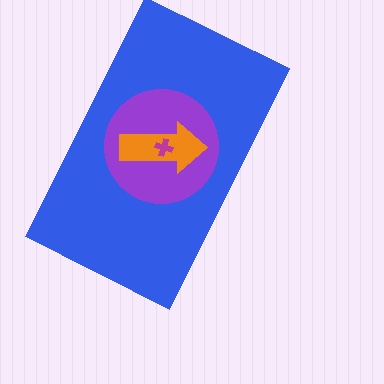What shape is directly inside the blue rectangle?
The purple circle.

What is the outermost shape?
The blue rectangle.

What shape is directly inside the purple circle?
The orange arrow.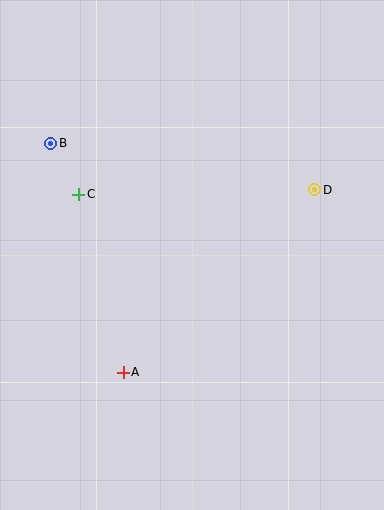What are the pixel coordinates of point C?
Point C is at (79, 194).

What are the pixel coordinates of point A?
Point A is at (123, 372).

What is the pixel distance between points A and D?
The distance between A and D is 264 pixels.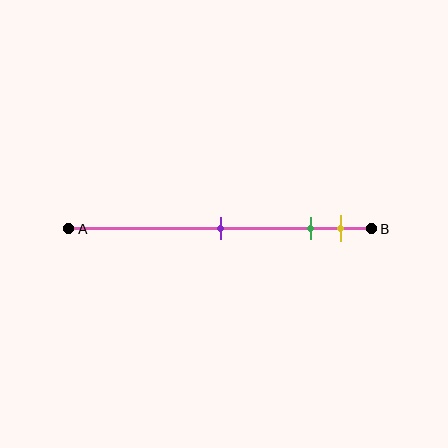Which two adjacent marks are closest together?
The green and yellow marks are the closest adjacent pair.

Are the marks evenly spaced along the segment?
No, the marks are not evenly spaced.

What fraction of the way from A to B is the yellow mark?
The yellow mark is approximately 90% (0.9) of the way from A to B.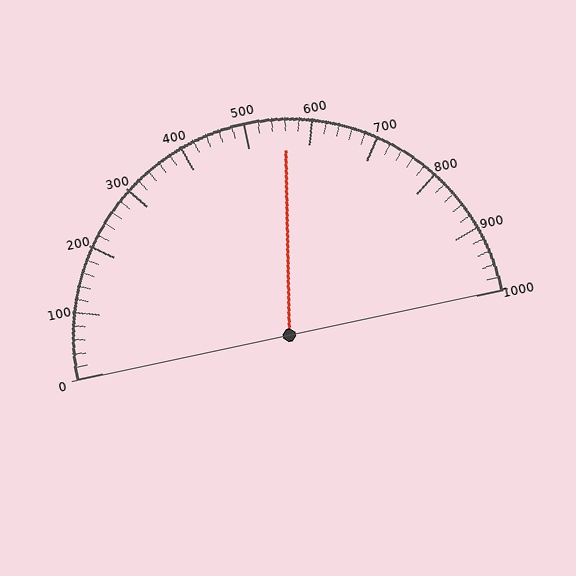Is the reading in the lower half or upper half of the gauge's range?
The reading is in the upper half of the range (0 to 1000).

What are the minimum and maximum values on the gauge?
The gauge ranges from 0 to 1000.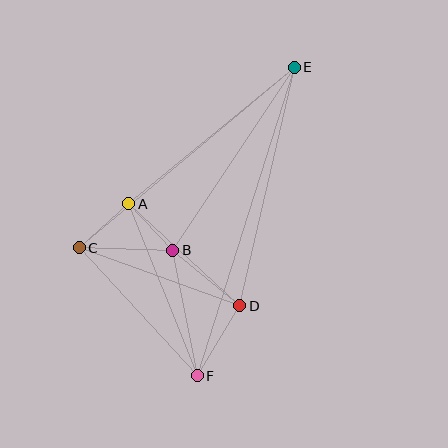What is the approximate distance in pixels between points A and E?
The distance between A and E is approximately 215 pixels.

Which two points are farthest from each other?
Points E and F are farthest from each other.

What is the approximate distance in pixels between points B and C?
The distance between B and C is approximately 93 pixels.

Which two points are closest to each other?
Points A and B are closest to each other.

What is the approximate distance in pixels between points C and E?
The distance between C and E is approximately 281 pixels.